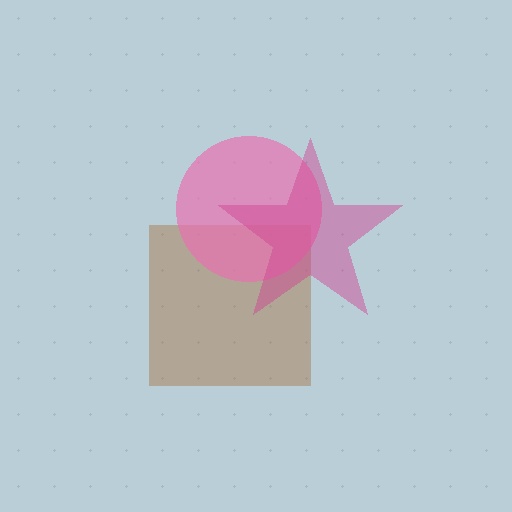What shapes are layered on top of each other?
The layered shapes are: a brown square, a pink circle, a magenta star.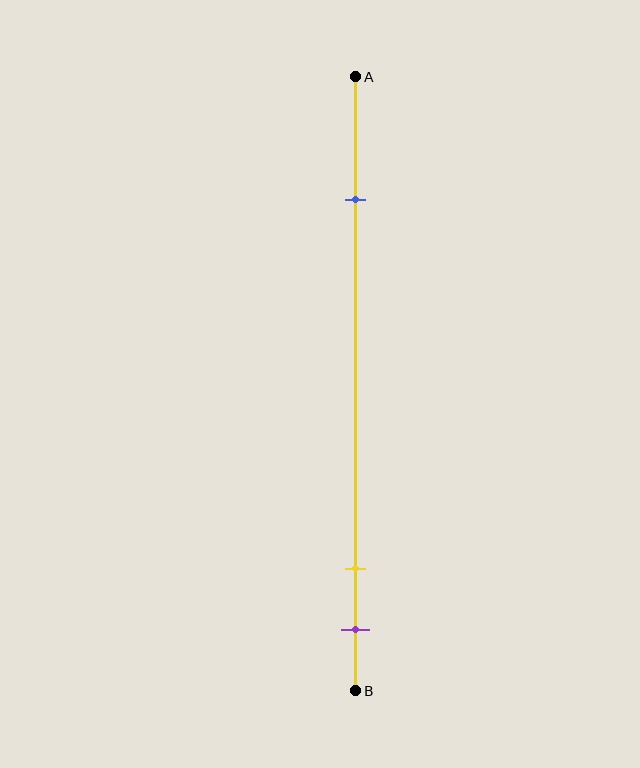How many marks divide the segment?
There are 3 marks dividing the segment.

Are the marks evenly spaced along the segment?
No, the marks are not evenly spaced.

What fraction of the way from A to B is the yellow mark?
The yellow mark is approximately 80% (0.8) of the way from A to B.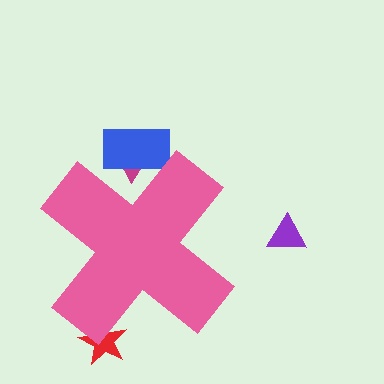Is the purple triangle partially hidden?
No, the purple triangle is fully visible.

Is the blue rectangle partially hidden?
Yes, the blue rectangle is partially hidden behind the pink cross.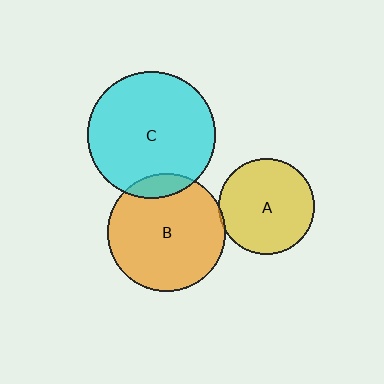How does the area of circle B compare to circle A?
Approximately 1.5 times.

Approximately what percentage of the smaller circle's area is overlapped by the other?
Approximately 5%.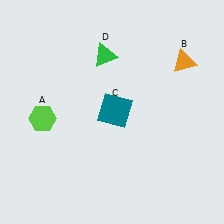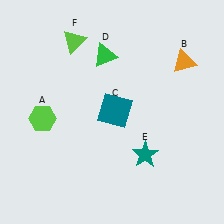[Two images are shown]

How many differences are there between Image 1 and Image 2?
There are 2 differences between the two images.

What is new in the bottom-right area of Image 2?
A teal star (E) was added in the bottom-right area of Image 2.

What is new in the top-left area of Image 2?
A lime triangle (F) was added in the top-left area of Image 2.